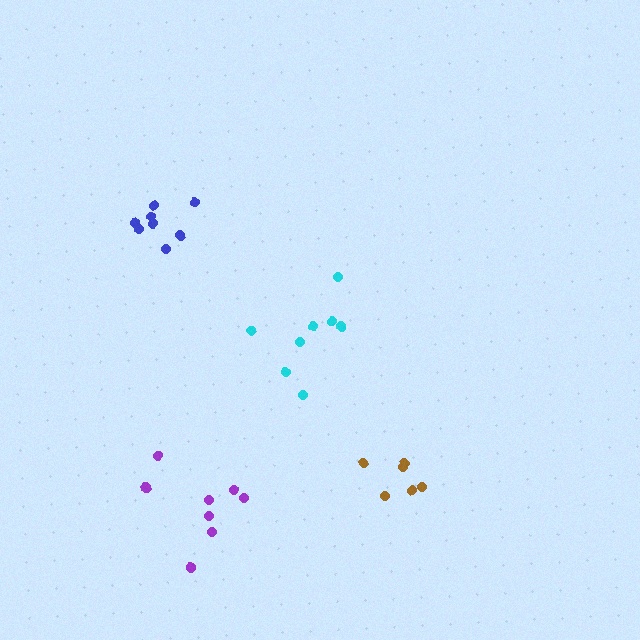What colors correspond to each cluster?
The clusters are colored: blue, cyan, brown, purple.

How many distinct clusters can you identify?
There are 4 distinct clusters.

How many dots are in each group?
Group 1: 8 dots, Group 2: 8 dots, Group 3: 6 dots, Group 4: 8 dots (30 total).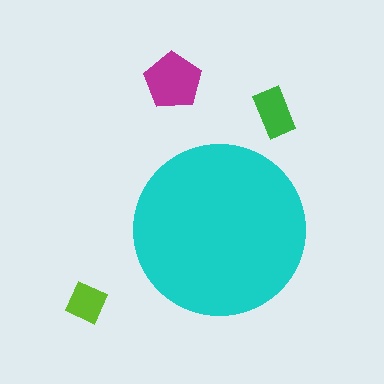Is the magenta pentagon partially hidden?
No, the magenta pentagon is fully visible.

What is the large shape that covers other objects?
A cyan circle.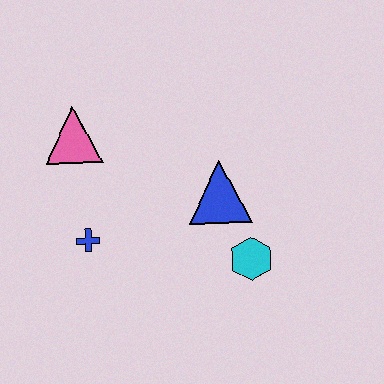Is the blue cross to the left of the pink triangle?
No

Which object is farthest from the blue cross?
The cyan hexagon is farthest from the blue cross.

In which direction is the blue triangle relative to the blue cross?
The blue triangle is to the right of the blue cross.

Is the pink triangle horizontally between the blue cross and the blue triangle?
No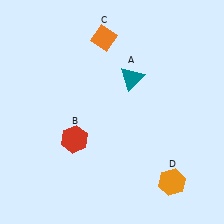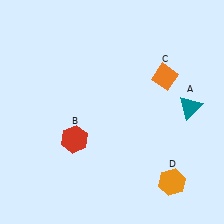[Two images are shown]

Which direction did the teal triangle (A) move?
The teal triangle (A) moved right.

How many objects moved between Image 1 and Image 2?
2 objects moved between the two images.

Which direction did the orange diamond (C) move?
The orange diamond (C) moved right.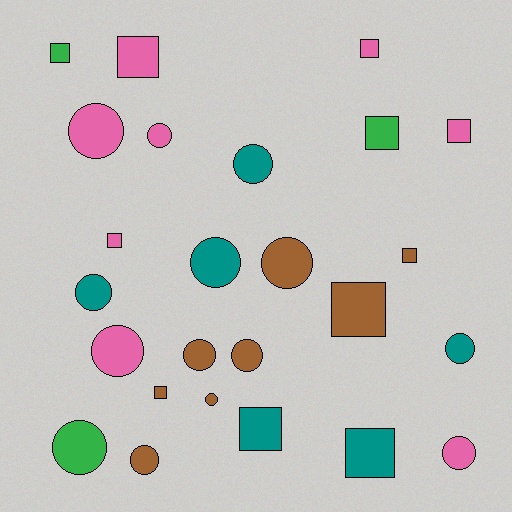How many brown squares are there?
There are 3 brown squares.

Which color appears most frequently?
Brown, with 8 objects.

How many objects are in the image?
There are 25 objects.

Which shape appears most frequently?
Circle, with 14 objects.